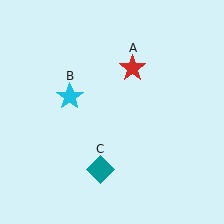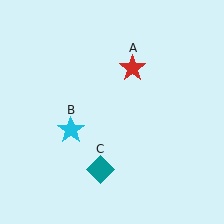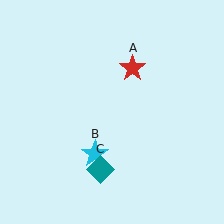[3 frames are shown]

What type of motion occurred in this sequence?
The cyan star (object B) rotated counterclockwise around the center of the scene.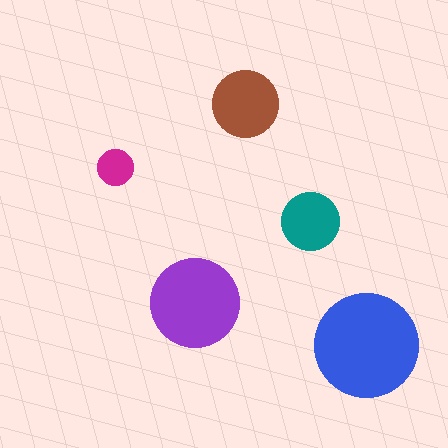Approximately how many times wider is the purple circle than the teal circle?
About 1.5 times wider.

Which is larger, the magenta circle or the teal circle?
The teal one.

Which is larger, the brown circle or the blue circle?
The blue one.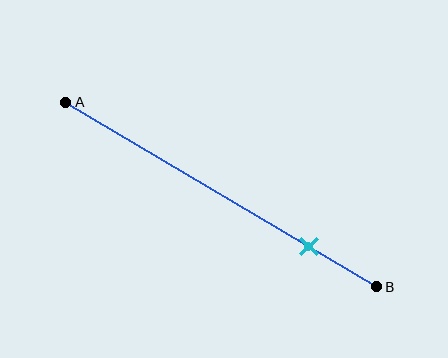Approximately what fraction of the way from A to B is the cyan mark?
The cyan mark is approximately 80% of the way from A to B.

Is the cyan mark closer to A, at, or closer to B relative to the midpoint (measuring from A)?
The cyan mark is closer to point B than the midpoint of segment AB.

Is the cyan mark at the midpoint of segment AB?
No, the mark is at about 80% from A, not at the 50% midpoint.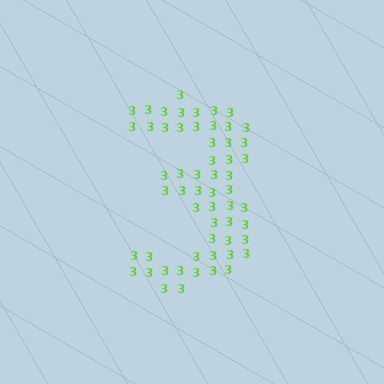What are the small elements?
The small elements are digit 3's.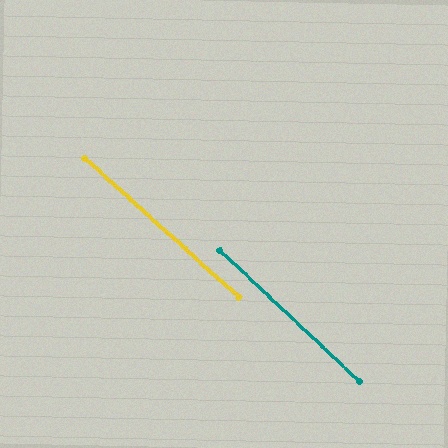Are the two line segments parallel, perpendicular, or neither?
Parallel — their directions differ by only 0.8°.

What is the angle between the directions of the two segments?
Approximately 1 degree.